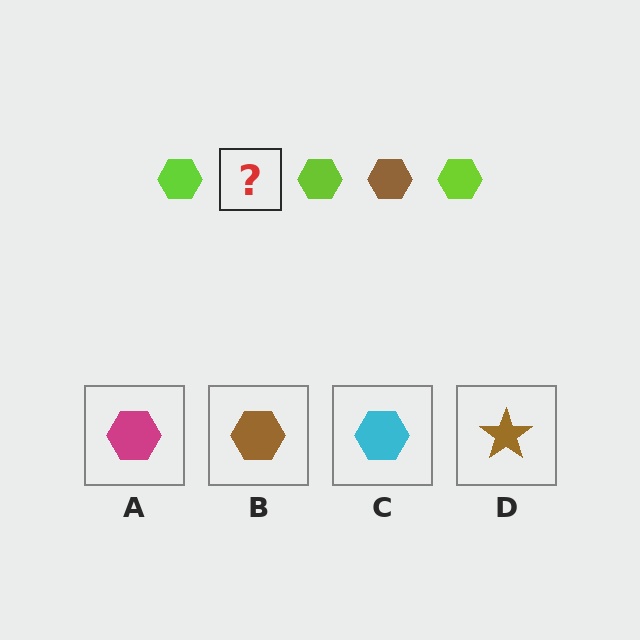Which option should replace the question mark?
Option B.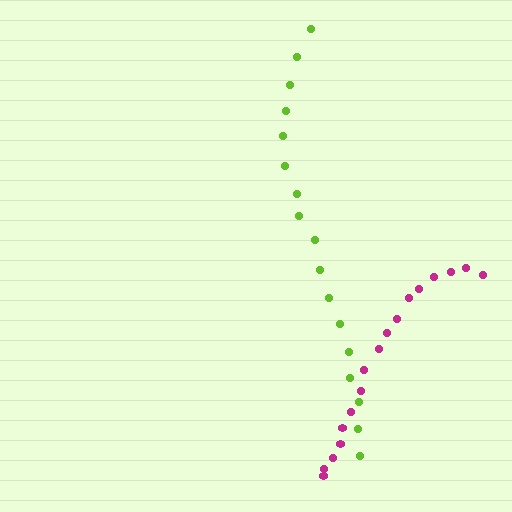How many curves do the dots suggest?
There are 2 distinct paths.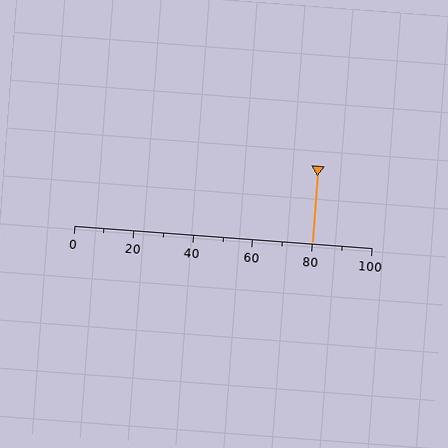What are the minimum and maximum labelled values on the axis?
The axis runs from 0 to 100.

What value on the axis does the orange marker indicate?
The marker indicates approximately 80.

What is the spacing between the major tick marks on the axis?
The major ticks are spaced 20 apart.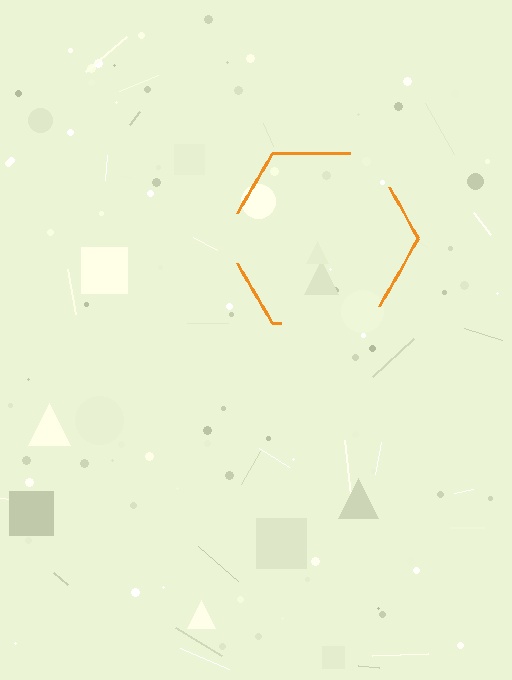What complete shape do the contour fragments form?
The contour fragments form a hexagon.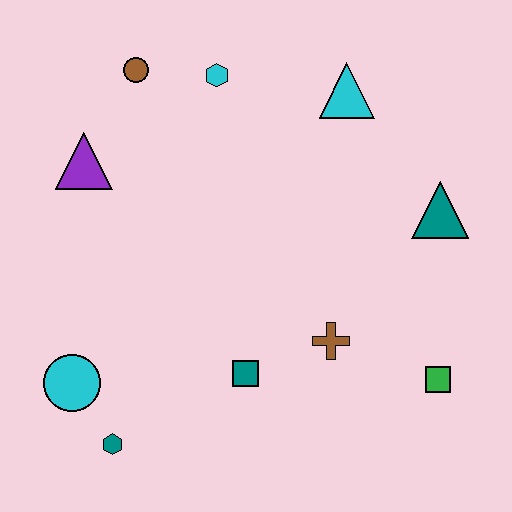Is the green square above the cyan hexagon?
No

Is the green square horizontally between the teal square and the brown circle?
No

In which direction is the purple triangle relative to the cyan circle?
The purple triangle is above the cyan circle.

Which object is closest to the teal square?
The brown cross is closest to the teal square.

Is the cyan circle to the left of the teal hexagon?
Yes